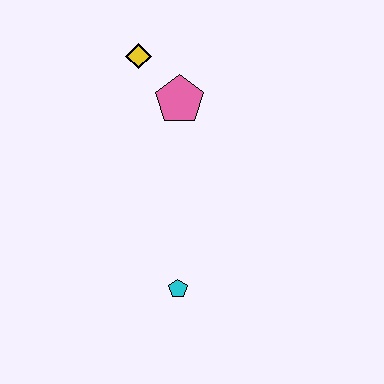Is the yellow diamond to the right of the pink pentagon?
No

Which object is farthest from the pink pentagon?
The cyan pentagon is farthest from the pink pentagon.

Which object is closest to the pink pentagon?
The yellow diamond is closest to the pink pentagon.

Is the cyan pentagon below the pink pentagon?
Yes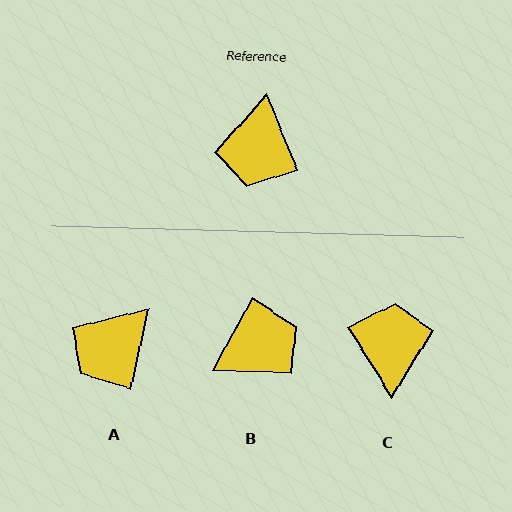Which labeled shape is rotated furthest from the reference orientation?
C, about 170 degrees away.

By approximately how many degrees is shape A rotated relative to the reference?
Approximately 34 degrees clockwise.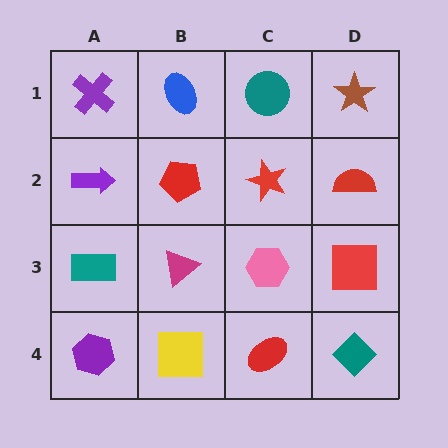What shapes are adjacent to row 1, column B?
A red pentagon (row 2, column B), a purple cross (row 1, column A), a teal circle (row 1, column C).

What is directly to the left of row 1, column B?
A purple cross.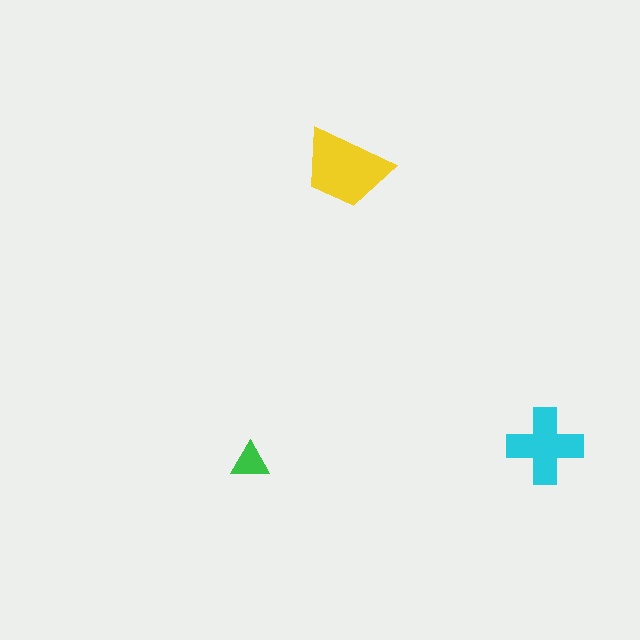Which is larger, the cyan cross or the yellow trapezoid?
The yellow trapezoid.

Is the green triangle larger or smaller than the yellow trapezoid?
Smaller.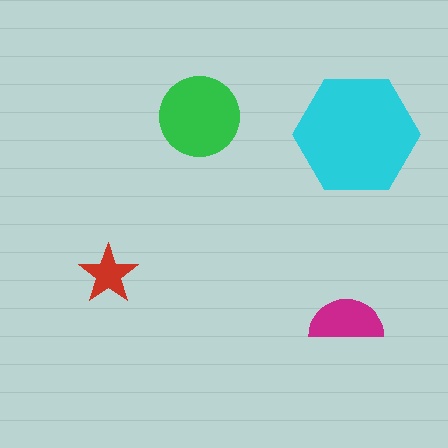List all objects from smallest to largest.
The red star, the magenta semicircle, the green circle, the cyan hexagon.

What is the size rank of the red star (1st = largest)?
4th.